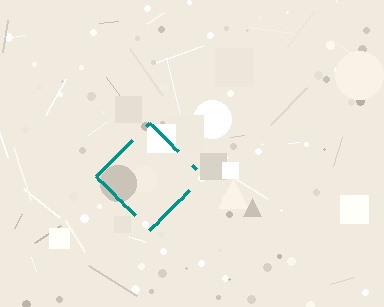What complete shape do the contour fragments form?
The contour fragments form a diamond.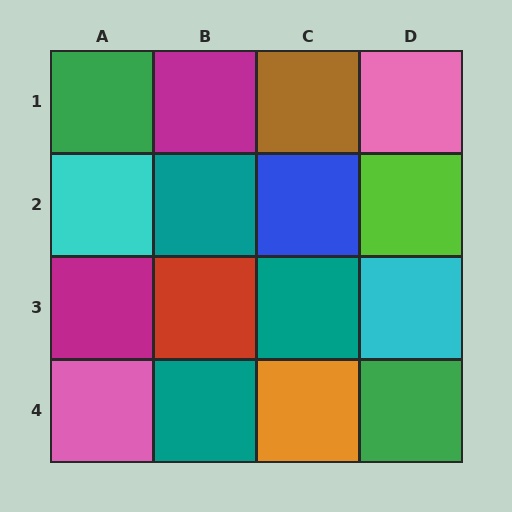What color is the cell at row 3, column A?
Magenta.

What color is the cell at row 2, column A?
Cyan.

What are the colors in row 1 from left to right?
Green, magenta, brown, pink.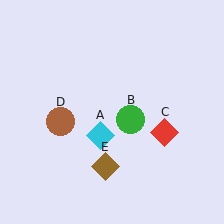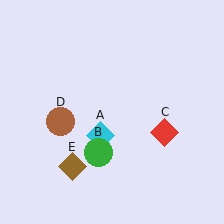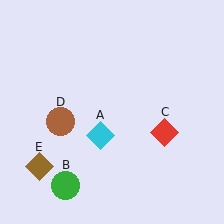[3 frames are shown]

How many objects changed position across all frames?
2 objects changed position: green circle (object B), brown diamond (object E).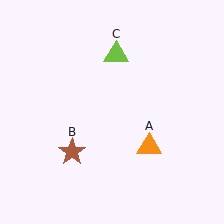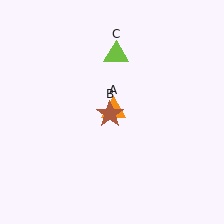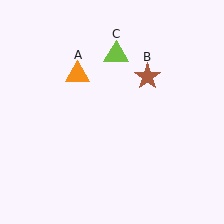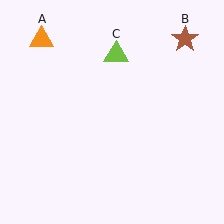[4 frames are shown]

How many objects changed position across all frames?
2 objects changed position: orange triangle (object A), brown star (object B).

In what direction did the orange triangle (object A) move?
The orange triangle (object A) moved up and to the left.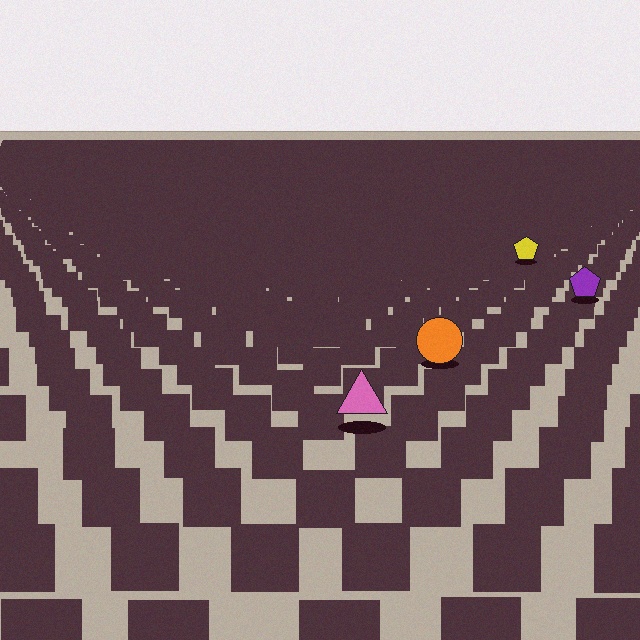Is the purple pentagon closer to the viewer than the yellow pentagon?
Yes. The purple pentagon is closer — you can tell from the texture gradient: the ground texture is coarser near it.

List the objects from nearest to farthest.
From nearest to farthest: the pink triangle, the orange circle, the purple pentagon, the yellow pentagon.